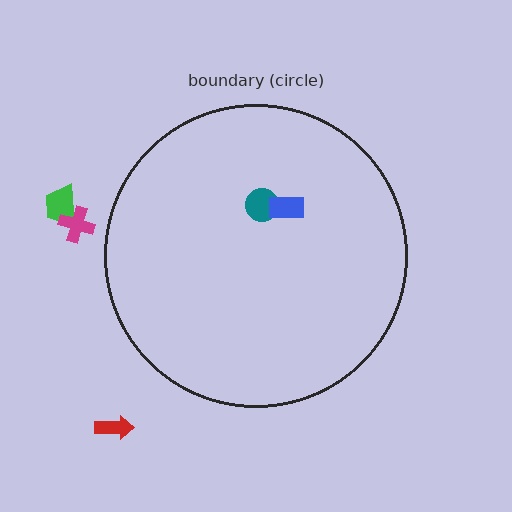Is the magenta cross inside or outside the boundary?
Outside.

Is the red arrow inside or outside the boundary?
Outside.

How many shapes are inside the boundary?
2 inside, 3 outside.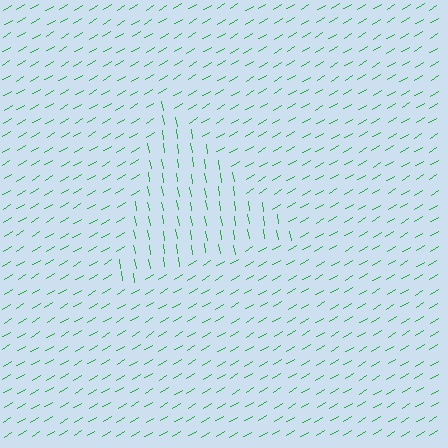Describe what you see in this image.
The image is filled with small green line segments. A triangle region in the image has lines oriented differently from the surrounding lines, creating a visible texture boundary.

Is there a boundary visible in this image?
Yes, there is a texture boundary formed by a change in line orientation.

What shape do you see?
I see a triangle.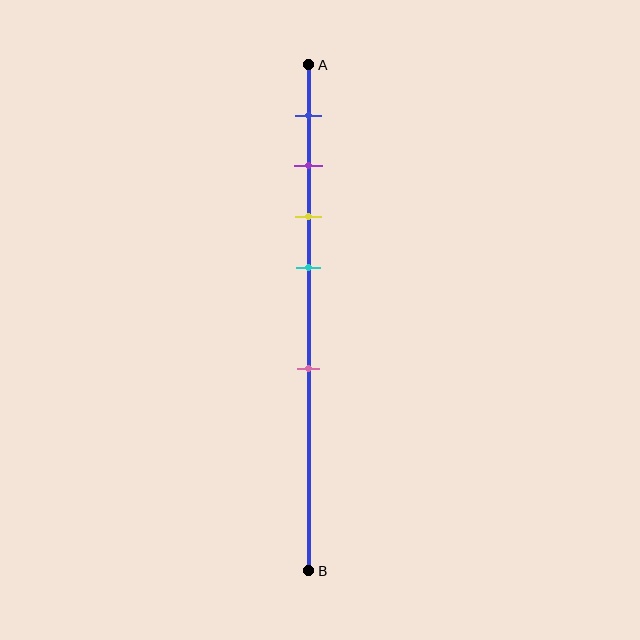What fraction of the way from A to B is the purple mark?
The purple mark is approximately 20% (0.2) of the way from A to B.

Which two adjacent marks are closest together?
The purple and yellow marks are the closest adjacent pair.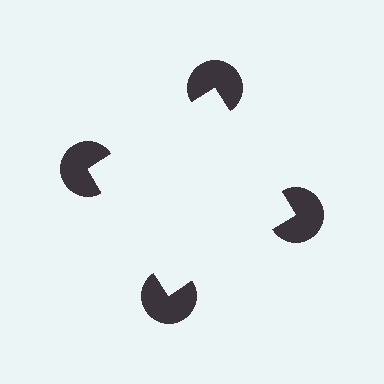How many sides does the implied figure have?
4 sides.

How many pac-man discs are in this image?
There are 4 — one at each vertex of the illusory square.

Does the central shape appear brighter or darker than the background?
It typically appears slightly brighter than the background, even though no actual brightness change is drawn.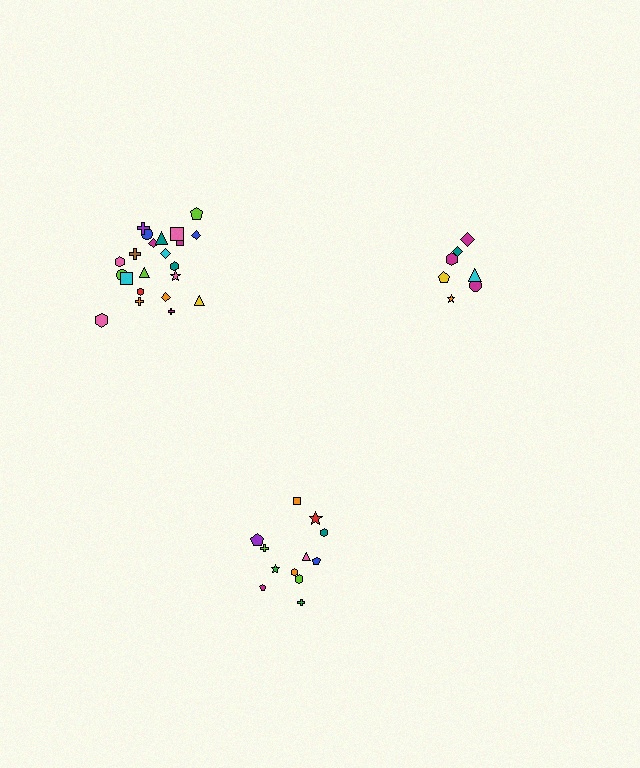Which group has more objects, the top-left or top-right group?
The top-left group.